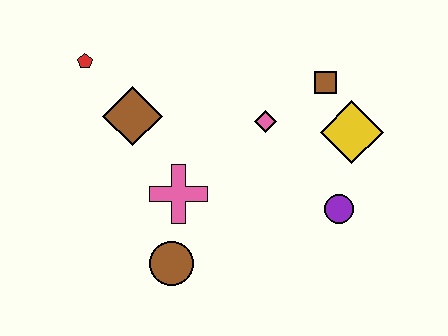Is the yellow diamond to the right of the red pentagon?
Yes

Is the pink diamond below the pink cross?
No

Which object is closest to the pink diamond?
The brown square is closest to the pink diamond.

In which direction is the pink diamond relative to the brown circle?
The pink diamond is above the brown circle.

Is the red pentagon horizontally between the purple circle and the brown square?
No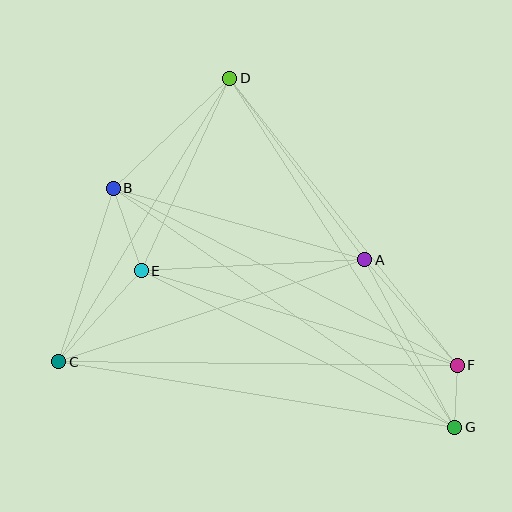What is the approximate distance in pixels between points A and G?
The distance between A and G is approximately 190 pixels.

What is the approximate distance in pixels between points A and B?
The distance between A and B is approximately 262 pixels.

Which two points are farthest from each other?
Points B and G are farthest from each other.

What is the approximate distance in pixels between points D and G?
The distance between D and G is approximately 416 pixels.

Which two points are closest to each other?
Points F and G are closest to each other.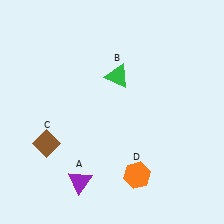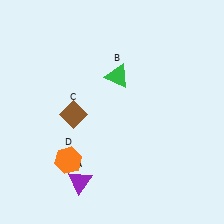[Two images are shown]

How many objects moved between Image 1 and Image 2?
2 objects moved between the two images.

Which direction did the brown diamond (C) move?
The brown diamond (C) moved up.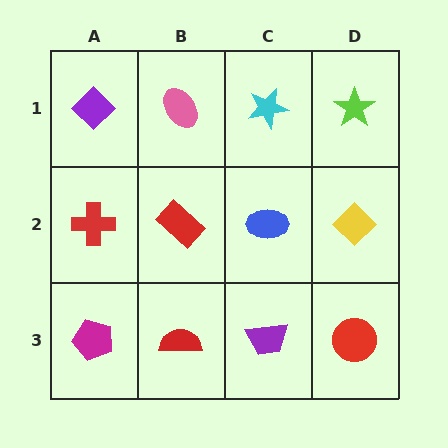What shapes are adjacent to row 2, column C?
A cyan star (row 1, column C), a purple trapezoid (row 3, column C), a red rectangle (row 2, column B), a yellow diamond (row 2, column D).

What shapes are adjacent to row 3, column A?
A red cross (row 2, column A), a red semicircle (row 3, column B).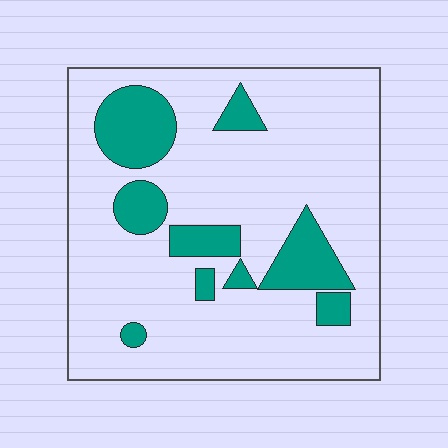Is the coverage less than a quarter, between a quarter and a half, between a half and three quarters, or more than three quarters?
Less than a quarter.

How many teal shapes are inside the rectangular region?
9.